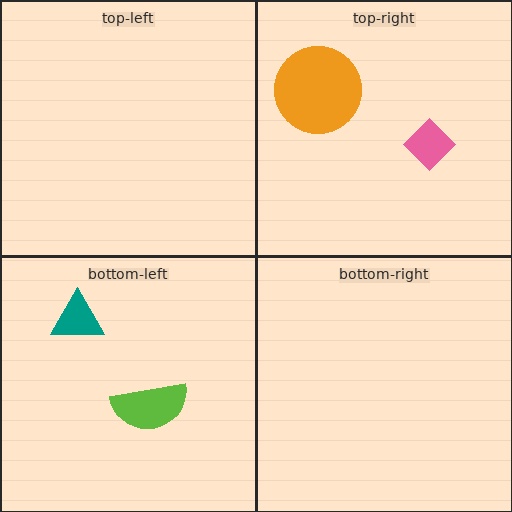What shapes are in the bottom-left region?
The teal triangle, the lime semicircle.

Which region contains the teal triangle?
The bottom-left region.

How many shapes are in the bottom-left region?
2.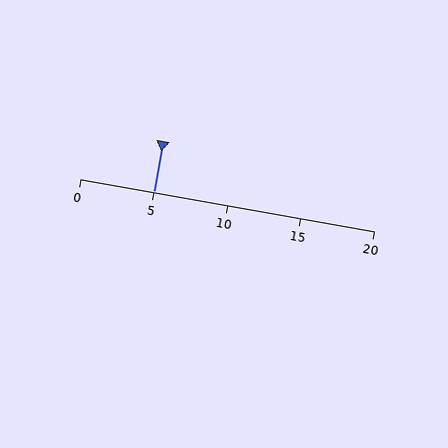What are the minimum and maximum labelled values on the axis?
The axis runs from 0 to 20.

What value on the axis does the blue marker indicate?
The marker indicates approximately 5.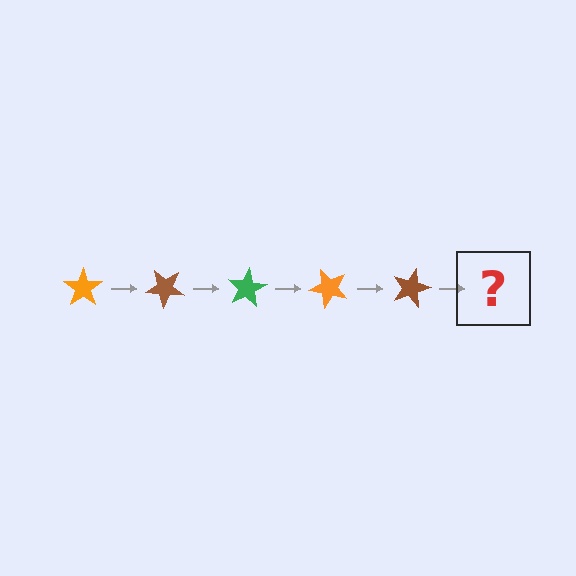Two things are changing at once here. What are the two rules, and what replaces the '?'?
The two rules are that it rotates 40 degrees each step and the color cycles through orange, brown, and green. The '?' should be a green star, rotated 200 degrees from the start.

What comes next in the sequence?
The next element should be a green star, rotated 200 degrees from the start.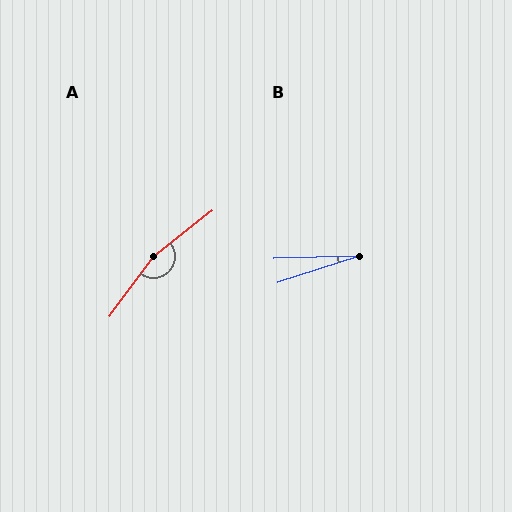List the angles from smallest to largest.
B (16°), A (164°).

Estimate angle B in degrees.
Approximately 16 degrees.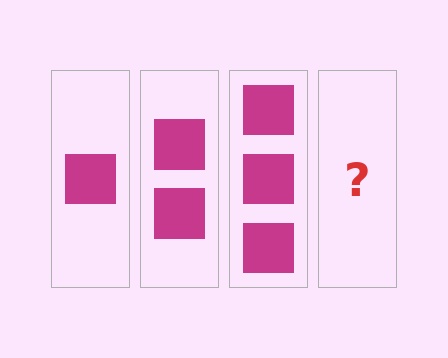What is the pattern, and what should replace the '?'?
The pattern is that each step adds one more square. The '?' should be 4 squares.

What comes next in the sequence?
The next element should be 4 squares.